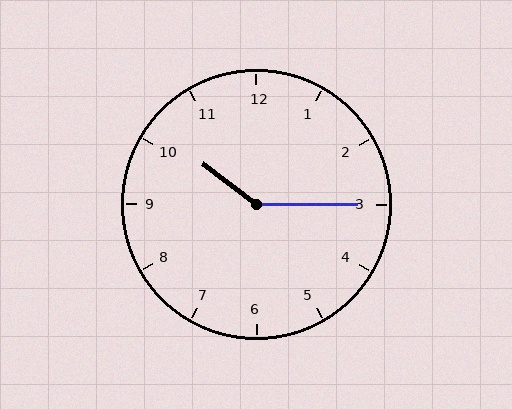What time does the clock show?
10:15.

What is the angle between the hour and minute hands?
Approximately 142 degrees.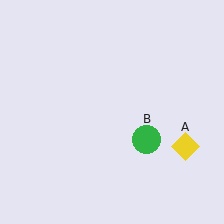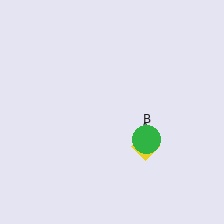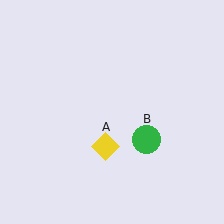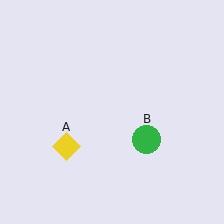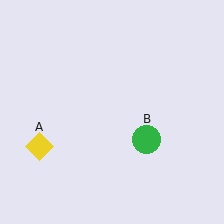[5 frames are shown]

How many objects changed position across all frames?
1 object changed position: yellow diamond (object A).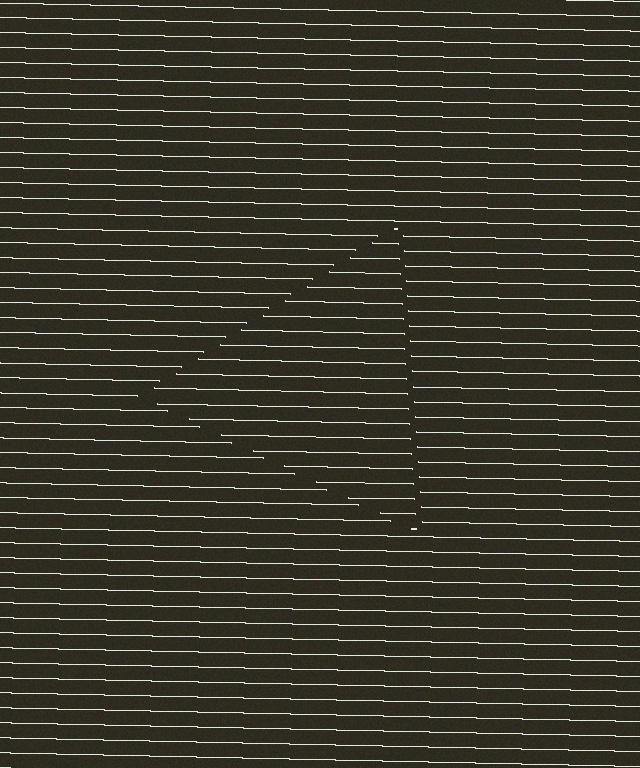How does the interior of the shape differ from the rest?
The interior of the shape contains the same grating, shifted by half a period — the contour is defined by the phase discontinuity where line-ends from the inner and outer gratings abut.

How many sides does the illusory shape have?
3 sides — the line-ends trace a triangle.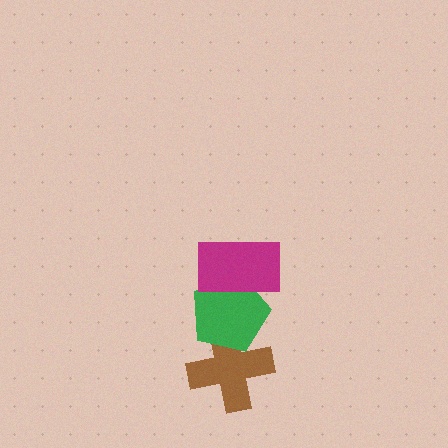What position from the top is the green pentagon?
The green pentagon is 2nd from the top.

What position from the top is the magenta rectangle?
The magenta rectangle is 1st from the top.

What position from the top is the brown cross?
The brown cross is 3rd from the top.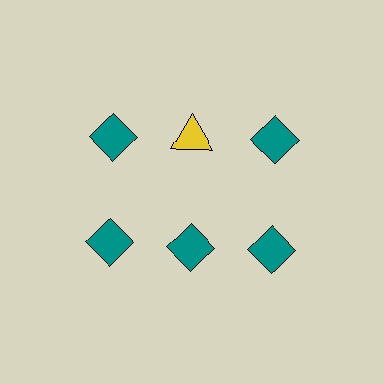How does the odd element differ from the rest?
It differs in both color (yellow instead of teal) and shape (triangle instead of diamond).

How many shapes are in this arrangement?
There are 6 shapes arranged in a grid pattern.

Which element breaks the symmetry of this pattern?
The yellow triangle in the top row, second from left column breaks the symmetry. All other shapes are teal diamonds.